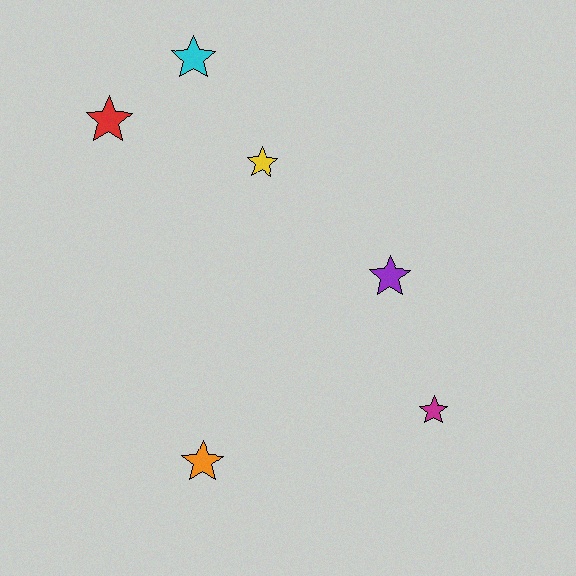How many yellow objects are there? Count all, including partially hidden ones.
There is 1 yellow object.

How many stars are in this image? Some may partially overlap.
There are 6 stars.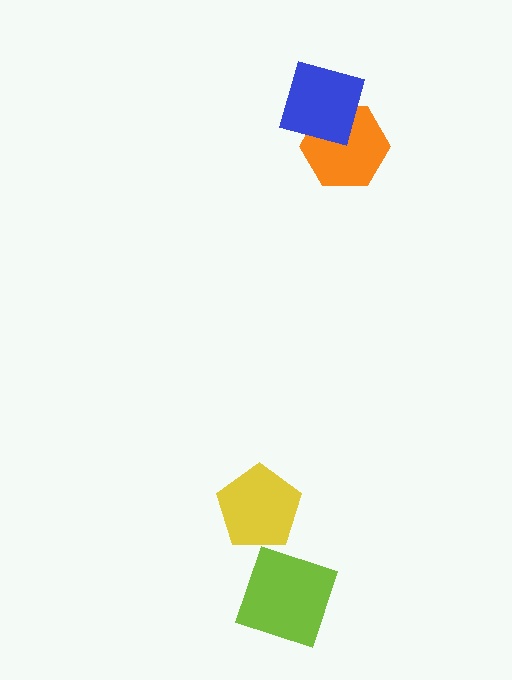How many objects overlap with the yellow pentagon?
0 objects overlap with the yellow pentagon.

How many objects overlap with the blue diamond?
1 object overlaps with the blue diamond.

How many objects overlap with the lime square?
0 objects overlap with the lime square.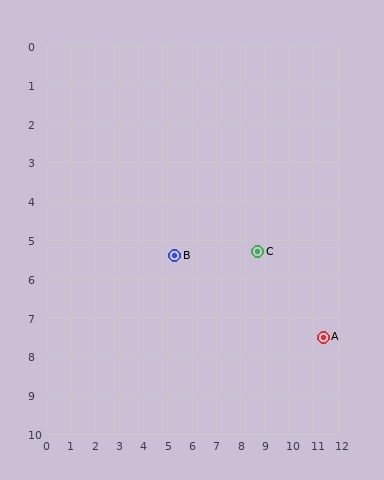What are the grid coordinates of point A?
Point A is at approximately (11.4, 7.5).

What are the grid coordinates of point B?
Point B is at approximately (5.3, 5.4).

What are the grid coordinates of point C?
Point C is at approximately (8.7, 5.3).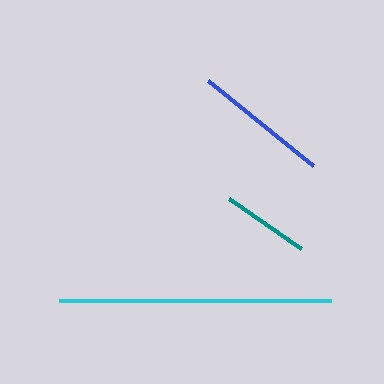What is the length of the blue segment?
The blue segment is approximately 135 pixels long.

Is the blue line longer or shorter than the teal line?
The blue line is longer than the teal line.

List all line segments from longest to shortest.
From longest to shortest: cyan, blue, teal.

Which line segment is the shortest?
The teal line is the shortest at approximately 87 pixels.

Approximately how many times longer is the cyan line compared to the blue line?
The cyan line is approximately 2.0 times the length of the blue line.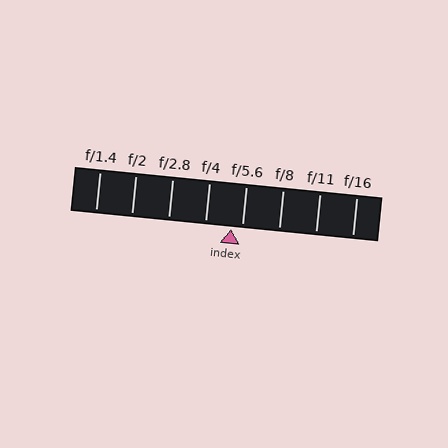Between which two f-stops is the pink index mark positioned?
The index mark is between f/4 and f/5.6.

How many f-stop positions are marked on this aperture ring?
There are 8 f-stop positions marked.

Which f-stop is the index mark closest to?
The index mark is closest to f/5.6.